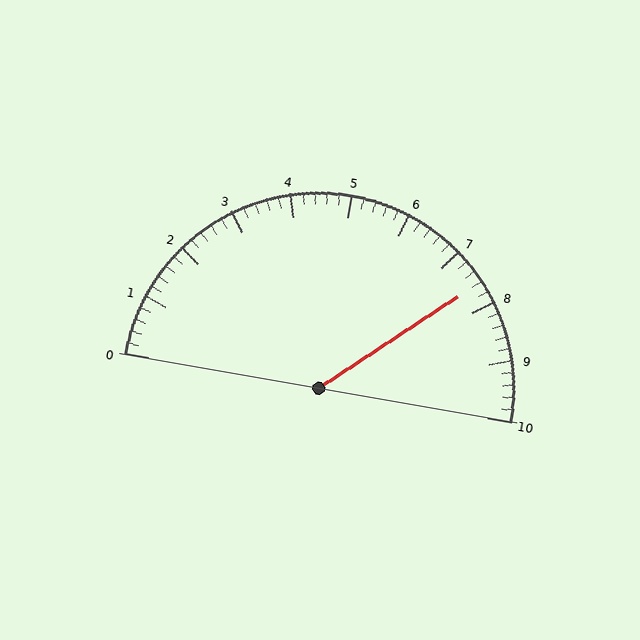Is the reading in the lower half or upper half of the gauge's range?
The reading is in the upper half of the range (0 to 10).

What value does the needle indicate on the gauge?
The needle indicates approximately 7.6.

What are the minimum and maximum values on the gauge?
The gauge ranges from 0 to 10.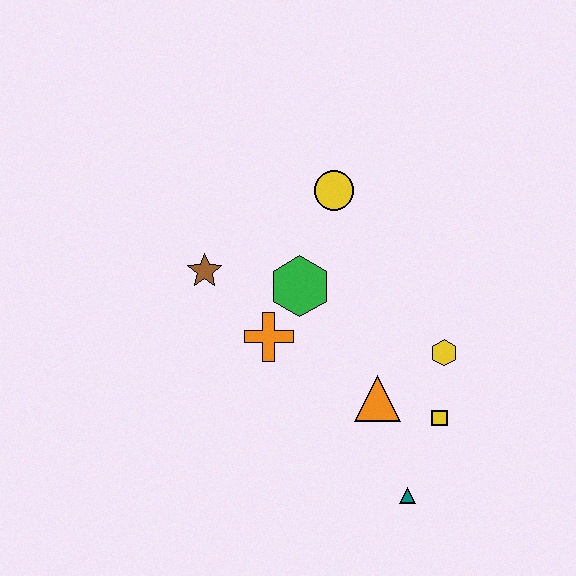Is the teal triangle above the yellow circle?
No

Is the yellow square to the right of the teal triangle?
Yes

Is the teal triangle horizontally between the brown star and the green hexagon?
No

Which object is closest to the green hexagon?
The orange cross is closest to the green hexagon.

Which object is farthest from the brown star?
The teal triangle is farthest from the brown star.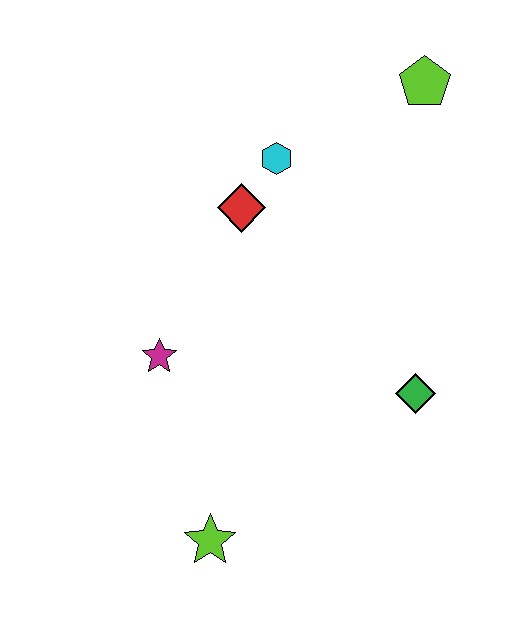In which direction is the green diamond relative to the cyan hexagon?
The green diamond is below the cyan hexagon.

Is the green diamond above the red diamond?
No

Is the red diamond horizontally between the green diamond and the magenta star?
Yes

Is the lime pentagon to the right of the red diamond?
Yes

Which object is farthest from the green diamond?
The lime pentagon is farthest from the green diamond.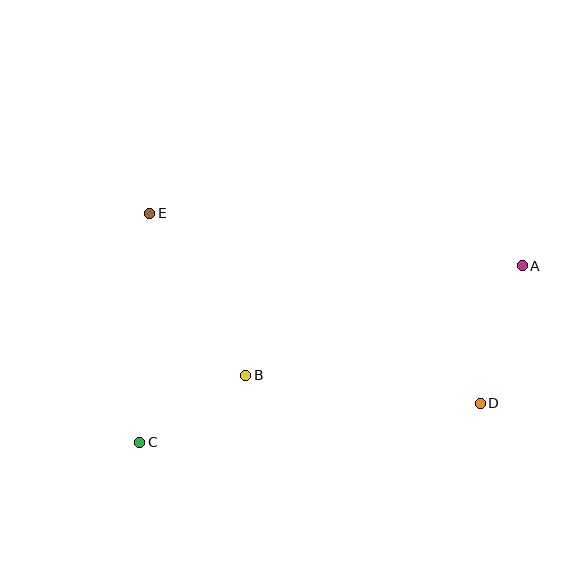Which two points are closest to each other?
Points B and C are closest to each other.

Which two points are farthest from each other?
Points A and C are farthest from each other.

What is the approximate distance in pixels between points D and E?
The distance between D and E is approximately 381 pixels.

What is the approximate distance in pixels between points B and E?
The distance between B and E is approximately 188 pixels.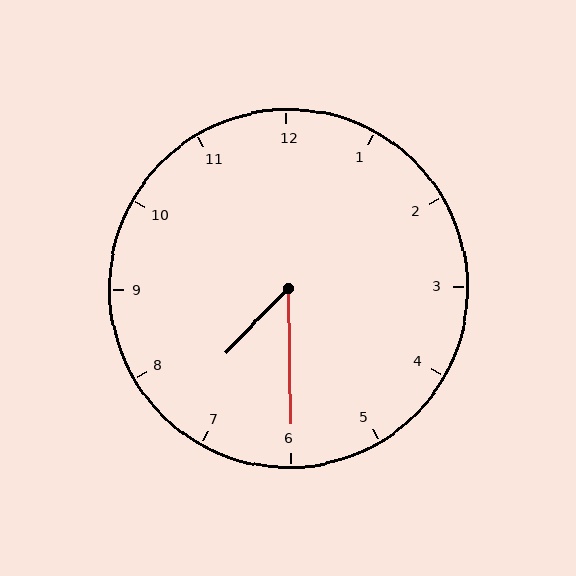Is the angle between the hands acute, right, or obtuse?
It is acute.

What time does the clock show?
7:30.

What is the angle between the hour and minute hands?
Approximately 45 degrees.